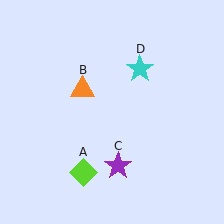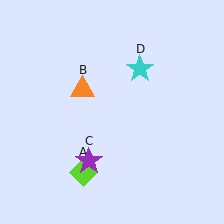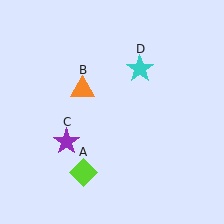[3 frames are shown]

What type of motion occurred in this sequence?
The purple star (object C) rotated clockwise around the center of the scene.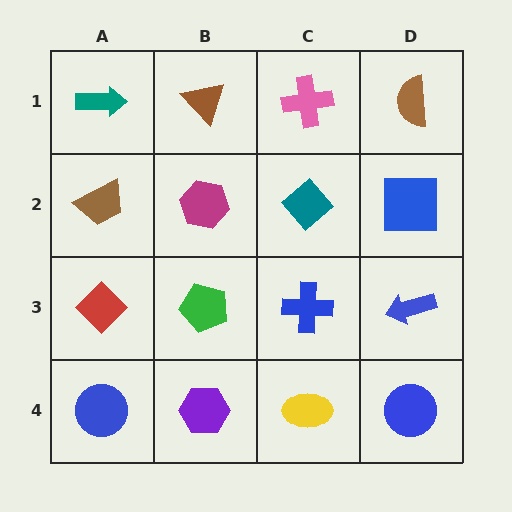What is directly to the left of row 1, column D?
A pink cross.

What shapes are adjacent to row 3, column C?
A teal diamond (row 2, column C), a yellow ellipse (row 4, column C), a green pentagon (row 3, column B), a blue arrow (row 3, column D).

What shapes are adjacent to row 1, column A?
A brown trapezoid (row 2, column A), a brown triangle (row 1, column B).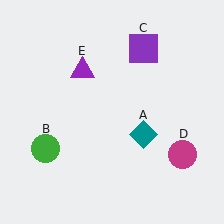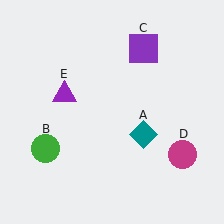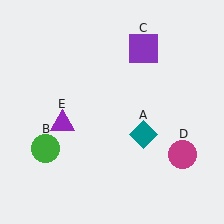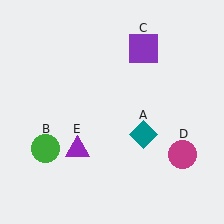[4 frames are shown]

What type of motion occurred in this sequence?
The purple triangle (object E) rotated counterclockwise around the center of the scene.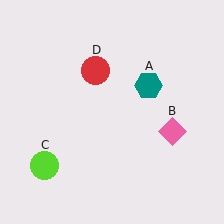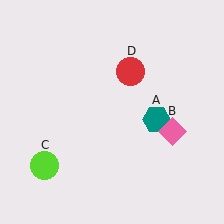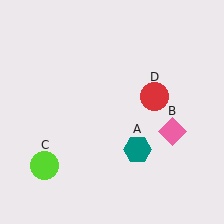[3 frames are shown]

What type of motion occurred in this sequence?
The teal hexagon (object A), red circle (object D) rotated clockwise around the center of the scene.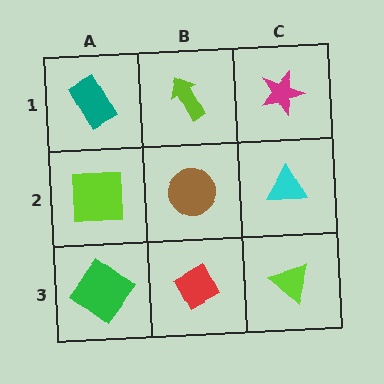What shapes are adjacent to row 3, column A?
A lime square (row 2, column A), a red diamond (row 3, column B).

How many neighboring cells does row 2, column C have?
3.